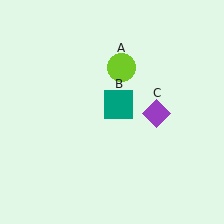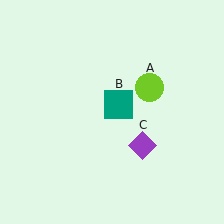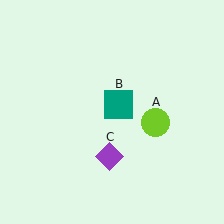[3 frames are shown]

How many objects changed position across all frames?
2 objects changed position: lime circle (object A), purple diamond (object C).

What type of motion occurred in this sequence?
The lime circle (object A), purple diamond (object C) rotated clockwise around the center of the scene.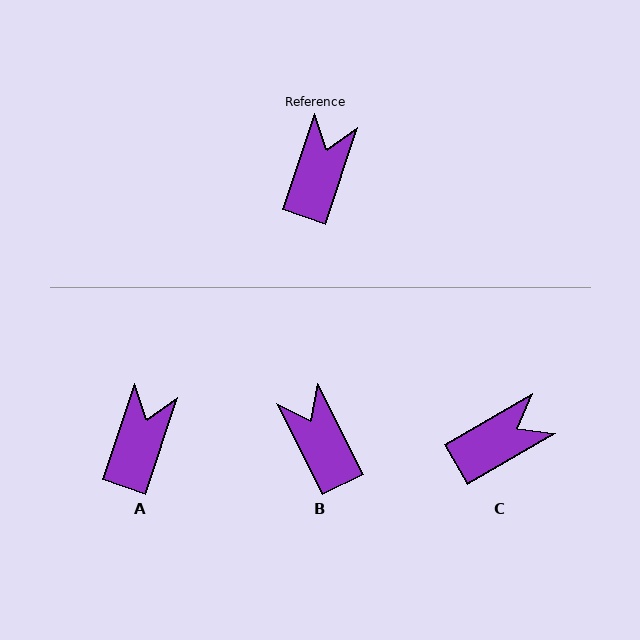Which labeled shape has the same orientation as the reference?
A.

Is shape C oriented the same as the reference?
No, it is off by about 41 degrees.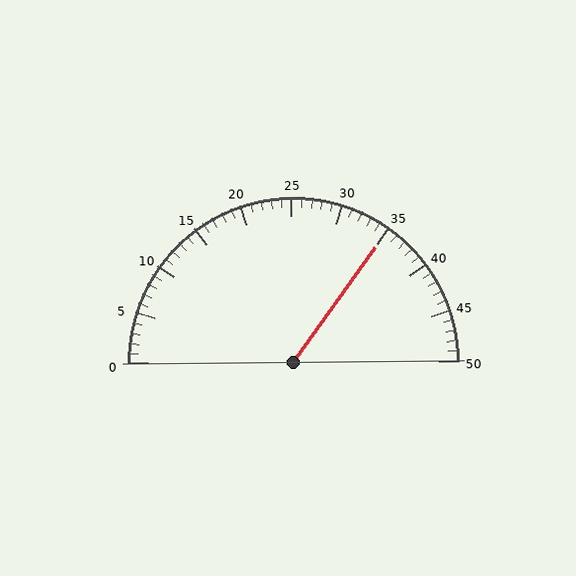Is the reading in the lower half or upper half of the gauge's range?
The reading is in the upper half of the range (0 to 50).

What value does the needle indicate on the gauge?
The needle indicates approximately 35.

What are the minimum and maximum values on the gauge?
The gauge ranges from 0 to 50.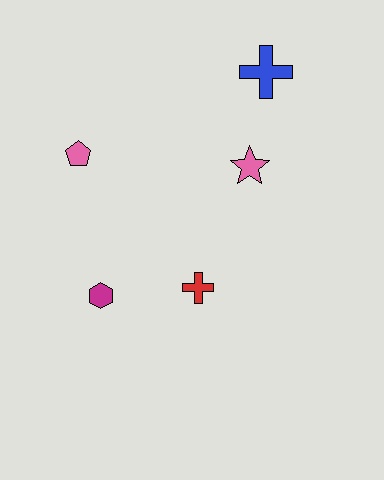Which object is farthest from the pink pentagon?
The blue cross is farthest from the pink pentagon.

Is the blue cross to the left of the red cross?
No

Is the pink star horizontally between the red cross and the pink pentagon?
No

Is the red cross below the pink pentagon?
Yes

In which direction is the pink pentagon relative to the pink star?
The pink pentagon is to the left of the pink star.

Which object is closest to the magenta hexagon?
The red cross is closest to the magenta hexagon.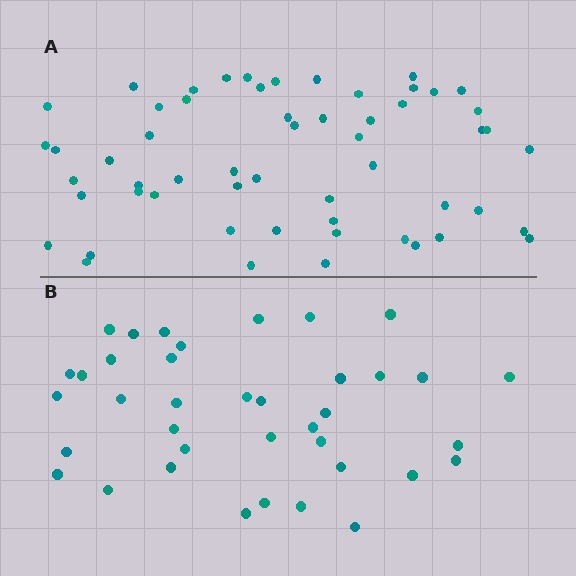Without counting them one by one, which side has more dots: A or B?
Region A (the top region) has more dots.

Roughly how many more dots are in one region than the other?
Region A has approximately 20 more dots than region B.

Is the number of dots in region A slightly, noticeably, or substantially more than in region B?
Region A has substantially more. The ratio is roughly 1.5 to 1.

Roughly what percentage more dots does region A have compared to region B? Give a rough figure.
About 45% more.